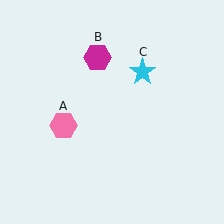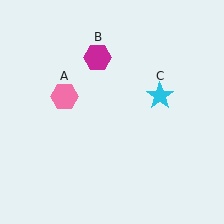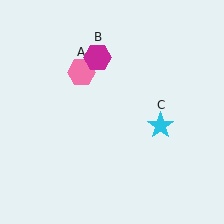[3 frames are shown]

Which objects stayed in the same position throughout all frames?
Magenta hexagon (object B) remained stationary.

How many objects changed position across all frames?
2 objects changed position: pink hexagon (object A), cyan star (object C).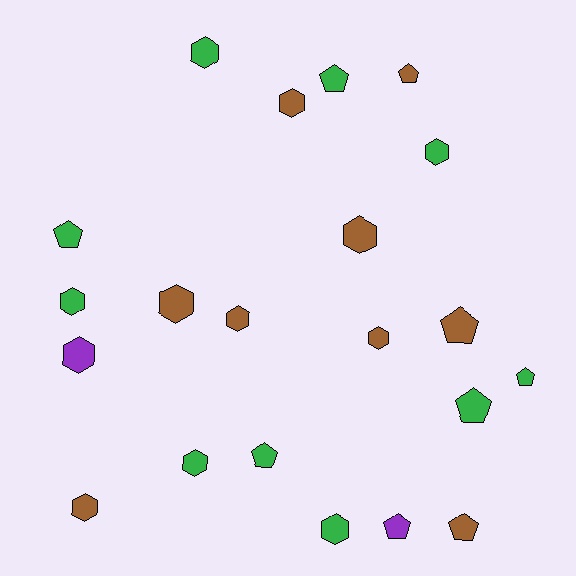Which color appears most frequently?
Green, with 10 objects.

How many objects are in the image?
There are 21 objects.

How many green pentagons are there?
There are 5 green pentagons.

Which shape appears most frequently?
Hexagon, with 12 objects.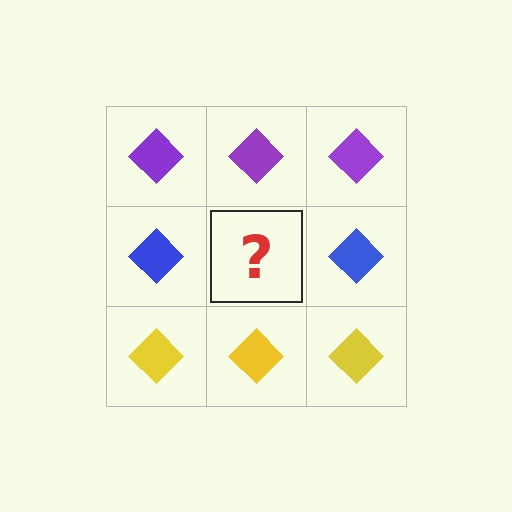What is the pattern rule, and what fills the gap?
The rule is that each row has a consistent color. The gap should be filled with a blue diamond.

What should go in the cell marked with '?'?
The missing cell should contain a blue diamond.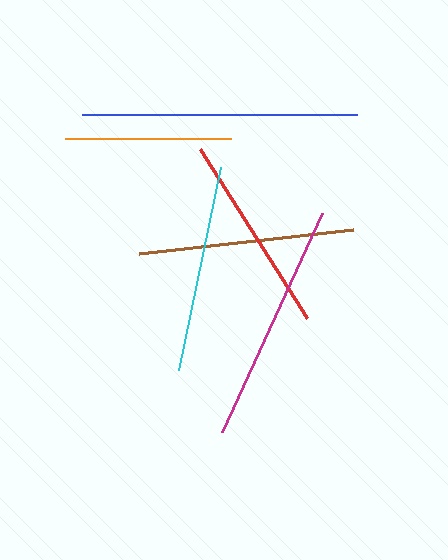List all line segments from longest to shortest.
From longest to shortest: blue, magenta, brown, cyan, red, orange.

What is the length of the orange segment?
The orange segment is approximately 166 pixels long.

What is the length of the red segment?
The red segment is approximately 200 pixels long.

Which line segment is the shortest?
The orange line is the shortest at approximately 166 pixels.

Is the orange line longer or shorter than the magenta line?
The magenta line is longer than the orange line.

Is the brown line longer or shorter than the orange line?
The brown line is longer than the orange line.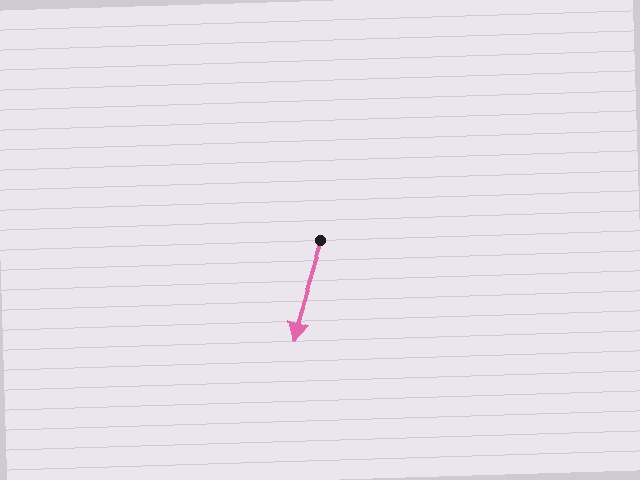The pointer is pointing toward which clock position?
Roughly 7 o'clock.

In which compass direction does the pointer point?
South.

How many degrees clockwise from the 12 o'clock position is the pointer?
Approximately 197 degrees.